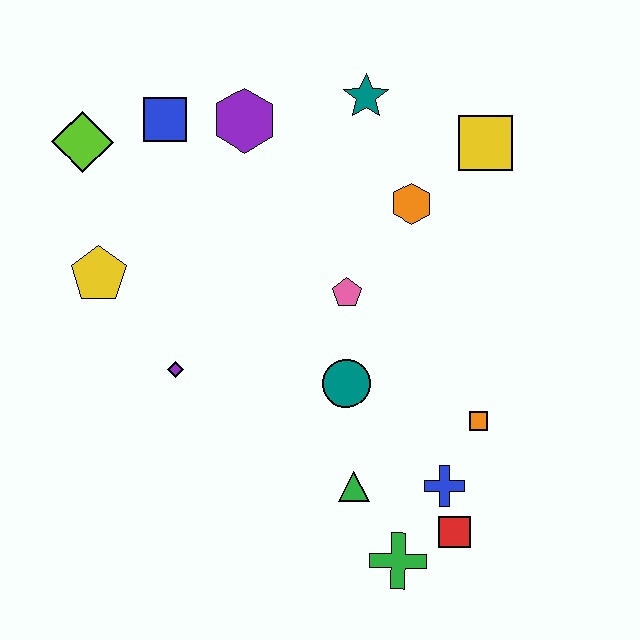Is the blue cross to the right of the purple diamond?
Yes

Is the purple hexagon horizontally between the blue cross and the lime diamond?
Yes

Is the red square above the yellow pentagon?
No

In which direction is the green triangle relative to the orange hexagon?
The green triangle is below the orange hexagon.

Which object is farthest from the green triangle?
The lime diamond is farthest from the green triangle.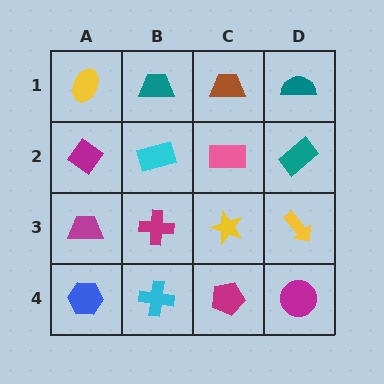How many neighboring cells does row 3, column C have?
4.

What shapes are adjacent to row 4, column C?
A yellow star (row 3, column C), a cyan cross (row 4, column B), a magenta circle (row 4, column D).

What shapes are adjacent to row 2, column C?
A brown trapezoid (row 1, column C), a yellow star (row 3, column C), a cyan rectangle (row 2, column B), a teal rectangle (row 2, column D).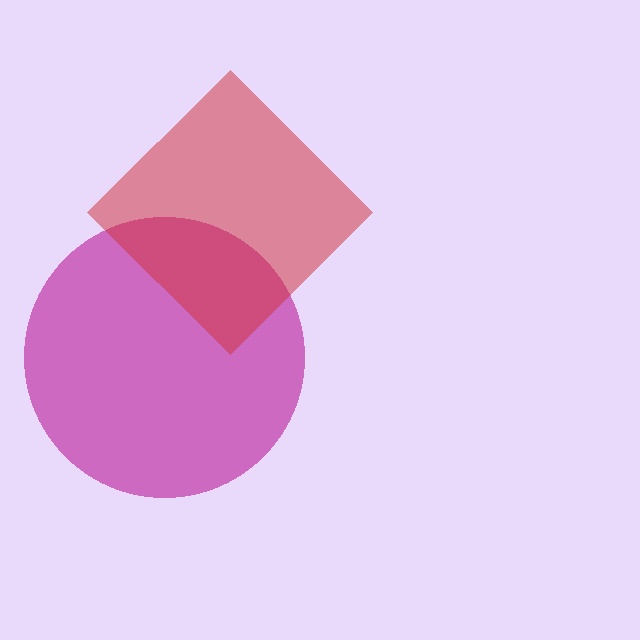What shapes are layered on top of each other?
The layered shapes are: a magenta circle, a red diamond.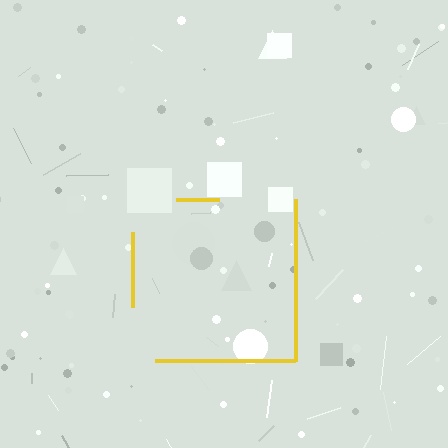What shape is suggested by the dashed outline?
The dashed outline suggests a square.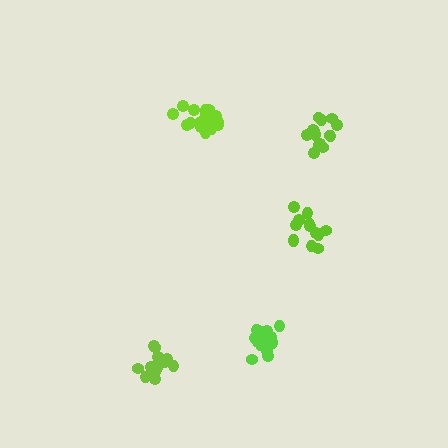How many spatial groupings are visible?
There are 5 spatial groupings.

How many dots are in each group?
Group 1: 18 dots, Group 2: 13 dots, Group 3: 17 dots, Group 4: 15 dots, Group 5: 16 dots (79 total).